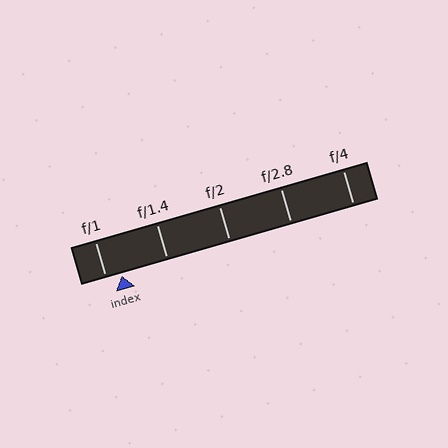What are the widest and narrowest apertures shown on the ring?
The widest aperture shown is f/1 and the narrowest is f/4.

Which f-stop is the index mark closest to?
The index mark is closest to f/1.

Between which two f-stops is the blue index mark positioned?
The index mark is between f/1 and f/1.4.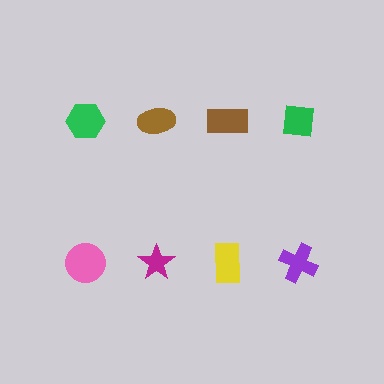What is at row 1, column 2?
A brown ellipse.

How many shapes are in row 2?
4 shapes.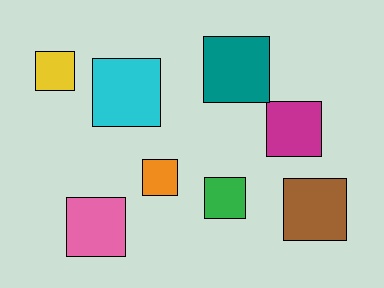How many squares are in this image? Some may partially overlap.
There are 8 squares.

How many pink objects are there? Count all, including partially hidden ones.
There is 1 pink object.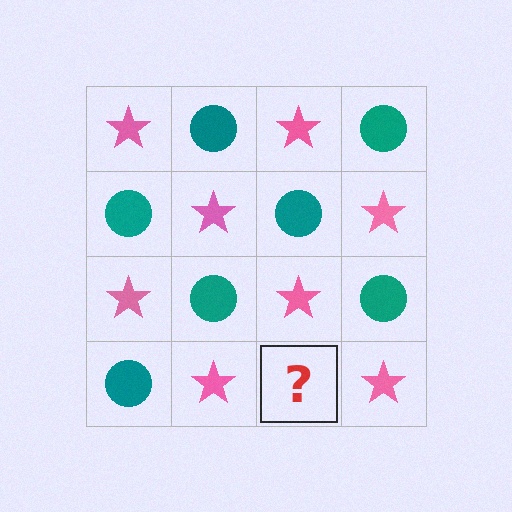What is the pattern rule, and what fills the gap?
The rule is that it alternates pink star and teal circle in a checkerboard pattern. The gap should be filled with a teal circle.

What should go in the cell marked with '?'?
The missing cell should contain a teal circle.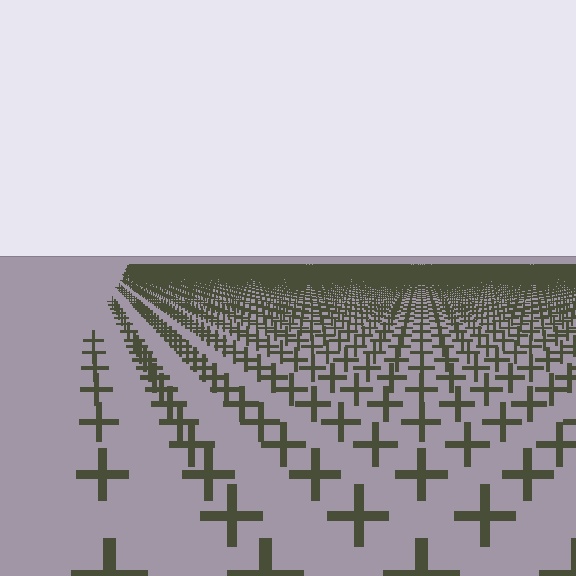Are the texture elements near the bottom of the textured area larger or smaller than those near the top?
Larger. Near the bottom, elements are closer to the viewer and appear at a bigger on-screen size.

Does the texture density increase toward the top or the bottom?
Density increases toward the top.